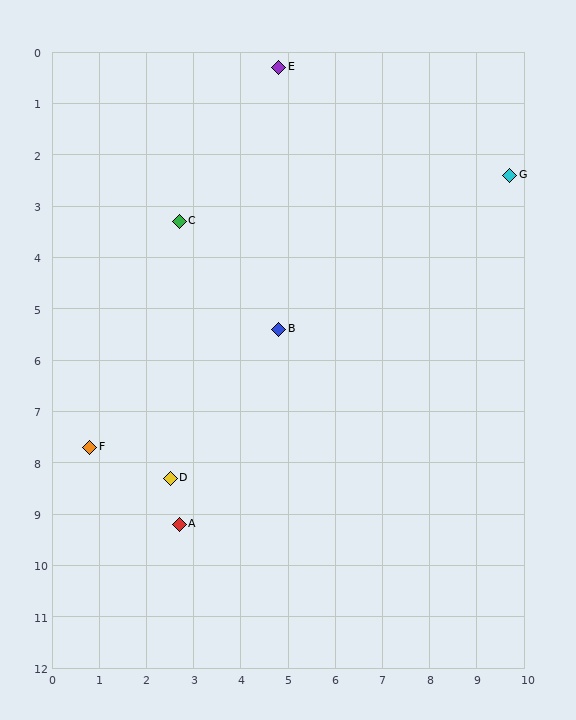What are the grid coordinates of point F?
Point F is at approximately (0.8, 7.7).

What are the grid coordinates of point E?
Point E is at approximately (4.8, 0.3).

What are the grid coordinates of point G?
Point G is at approximately (9.7, 2.4).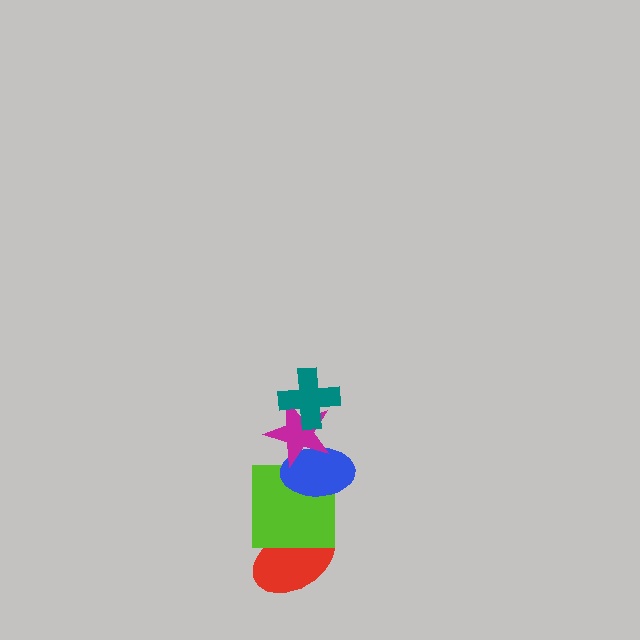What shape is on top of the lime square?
The blue ellipse is on top of the lime square.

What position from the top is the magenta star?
The magenta star is 2nd from the top.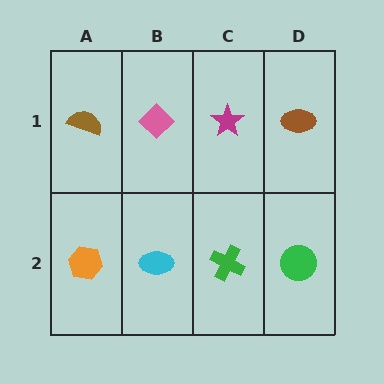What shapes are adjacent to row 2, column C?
A magenta star (row 1, column C), a cyan ellipse (row 2, column B), a green circle (row 2, column D).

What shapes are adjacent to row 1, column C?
A green cross (row 2, column C), a pink diamond (row 1, column B), a brown ellipse (row 1, column D).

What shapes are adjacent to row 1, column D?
A green circle (row 2, column D), a magenta star (row 1, column C).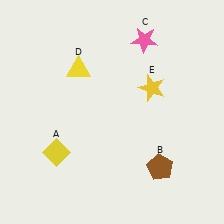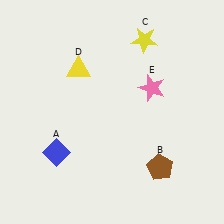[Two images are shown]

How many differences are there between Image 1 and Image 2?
There are 3 differences between the two images.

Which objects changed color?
A changed from yellow to blue. C changed from pink to yellow. E changed from yellow to pink.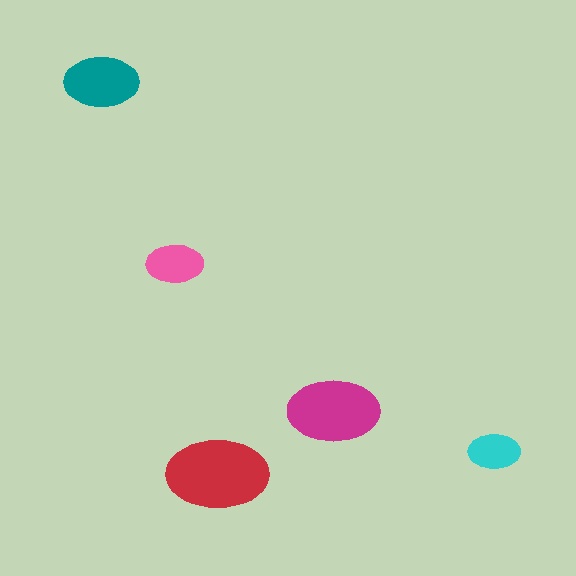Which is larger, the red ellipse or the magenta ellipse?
The red one.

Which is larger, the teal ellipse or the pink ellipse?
The teal one.